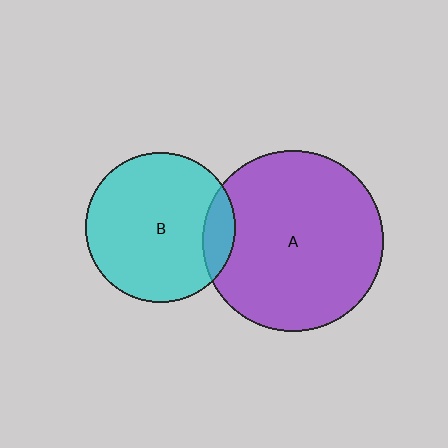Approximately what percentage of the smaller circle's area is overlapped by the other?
Approximately 10%.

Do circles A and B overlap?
Yes.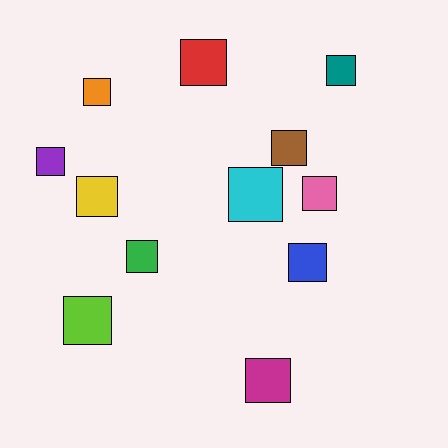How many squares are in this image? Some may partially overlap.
There are 12 squares.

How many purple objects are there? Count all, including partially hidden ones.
There is 1 purple object.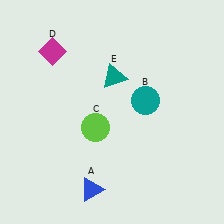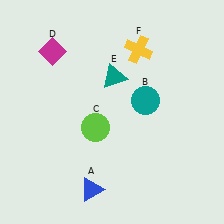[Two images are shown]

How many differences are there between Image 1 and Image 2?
There is 1 difference between the two images.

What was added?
A yellow cross (F) was added in Image 2.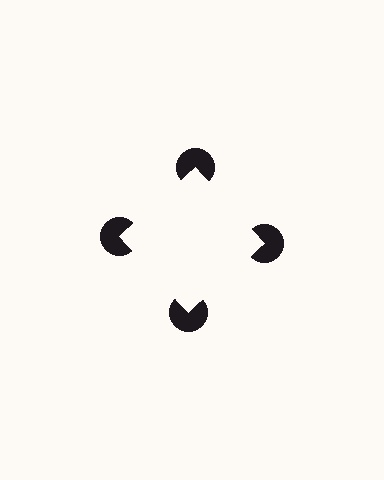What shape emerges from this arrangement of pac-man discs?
An illusory square — its edges are inferred from the aligned wedge cuts in the pac-man discs, not physically drawn.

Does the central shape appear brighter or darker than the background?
It typically appears slightly brighter than the background, even though no actual brightness change is drawn.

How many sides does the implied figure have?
4 sides.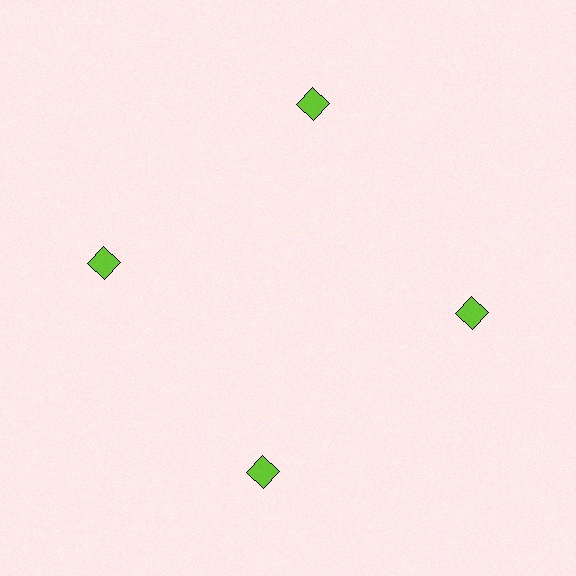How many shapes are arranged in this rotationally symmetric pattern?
There are 4 shapes, arranged in 4 groups of 1.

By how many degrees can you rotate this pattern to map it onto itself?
The pattern maps onto itself every 90 degrees of rotation.